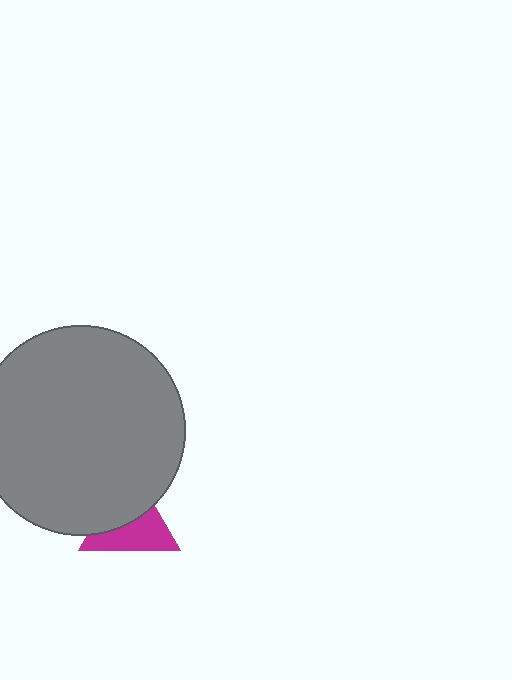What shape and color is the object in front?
The object in front is a gray circle.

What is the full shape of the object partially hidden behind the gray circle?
The partially hidden object is a magenta triangle.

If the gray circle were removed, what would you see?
You would see the complete magenta triangle.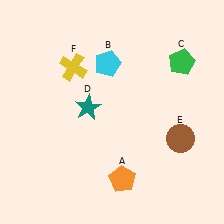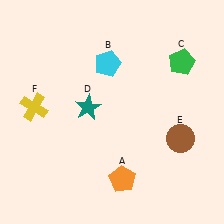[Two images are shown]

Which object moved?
The yellow cross (F) moved down.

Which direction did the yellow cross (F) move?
The yellow cross (F) moved down.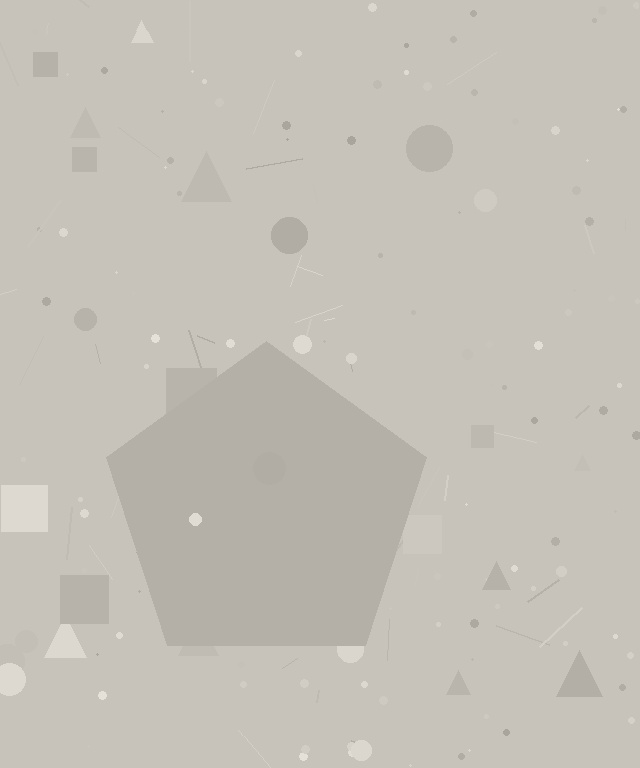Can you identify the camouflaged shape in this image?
The camouflaged shape is a pentagon.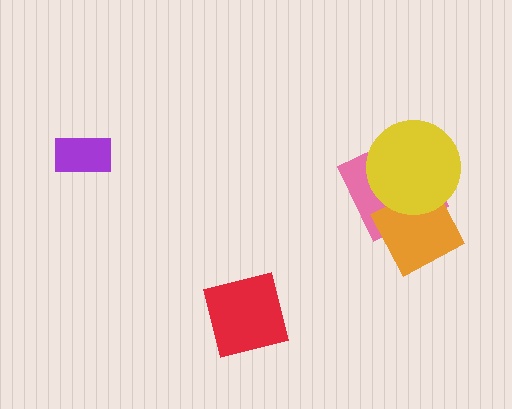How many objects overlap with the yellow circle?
2 objects overlap with the yellow circle.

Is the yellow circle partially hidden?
No, no other shape covers it.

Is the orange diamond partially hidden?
Yes, it is partially covered by another shape.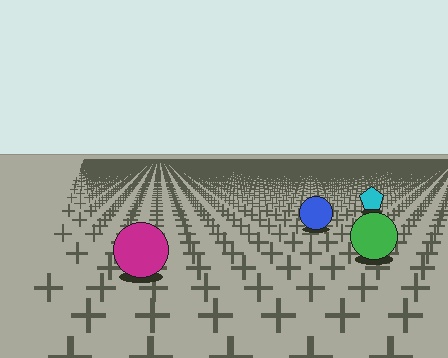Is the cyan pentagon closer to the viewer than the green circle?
No. The green circle is closer — you can tell from the texture gradient: the ground texture is coarser near it.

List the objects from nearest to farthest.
From nearest to farthest: the magenta circle, the green circle, the blue circle, the cyan pentagon.